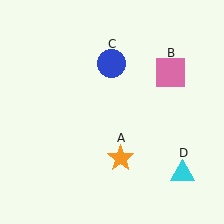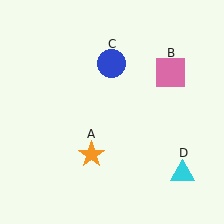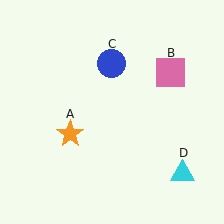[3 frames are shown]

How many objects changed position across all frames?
1 object changed position: orange star (object A).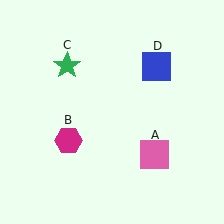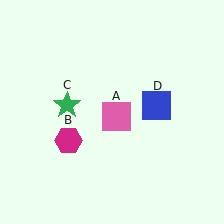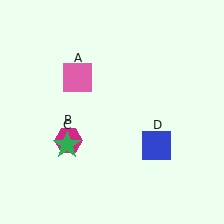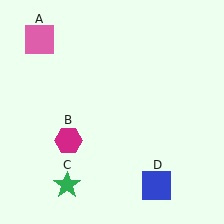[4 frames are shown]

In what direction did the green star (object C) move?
The green star (object C) moved down.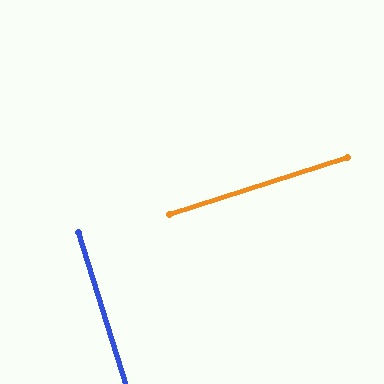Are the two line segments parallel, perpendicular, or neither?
Perpendicular — they meet at approximately 90°.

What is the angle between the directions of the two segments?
Approximately 90 degrees.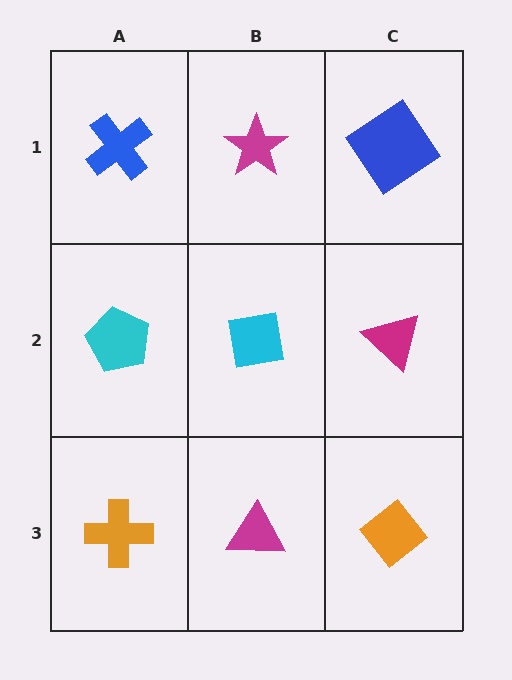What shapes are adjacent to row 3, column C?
A magenta triangle (row 2, column C), a magenta triangle (row 3, column B).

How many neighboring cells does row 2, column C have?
3.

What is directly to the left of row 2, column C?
A cyan square.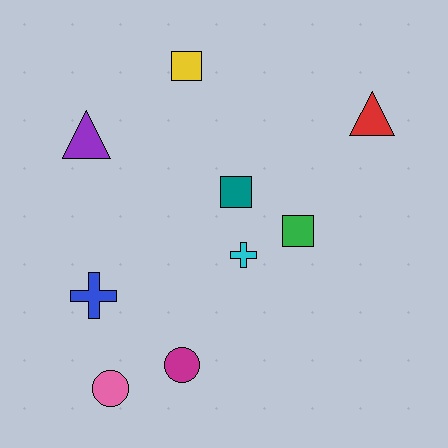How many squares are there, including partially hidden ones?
There are 3 squares.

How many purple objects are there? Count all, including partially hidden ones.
There is 1 purple object.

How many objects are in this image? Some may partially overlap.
There are 9 objects.